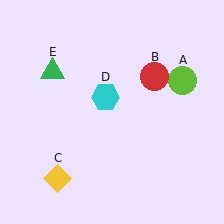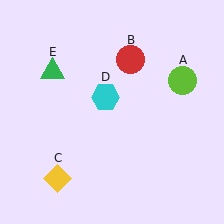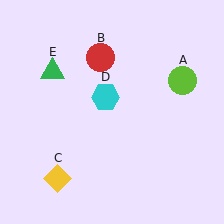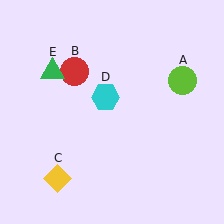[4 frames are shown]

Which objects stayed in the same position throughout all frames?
Lime circle (object A) and yellow diamond (object C) and cyan hexagon (object D) and green triangle (object E) remained stationary.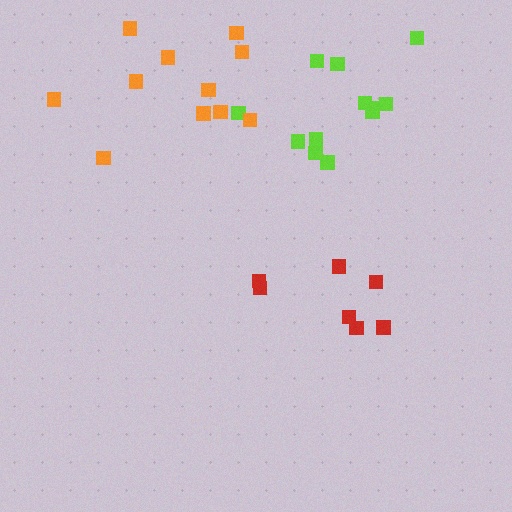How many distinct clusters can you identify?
There are 3 distinct clusters.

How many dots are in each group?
Group 1: 7 dots, Group 2: 12 dots, Group 3: 11 dots (30 total).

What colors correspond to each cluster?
The clusters are colored: red, lime, orange.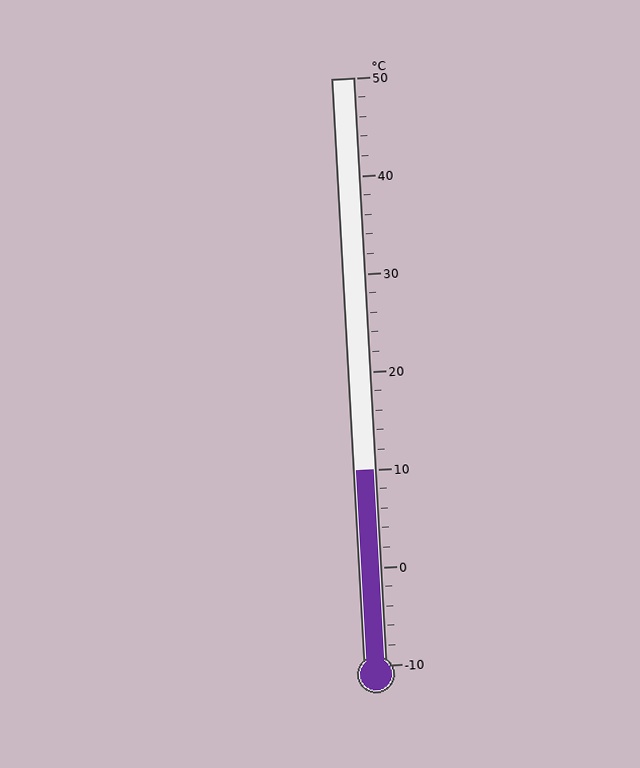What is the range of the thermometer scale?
The thermometer scale ranges from -10°C to 50°C.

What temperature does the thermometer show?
The thermometer shows approximately 10°C.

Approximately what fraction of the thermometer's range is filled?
The thermometer is filled to approximately 35% of its range.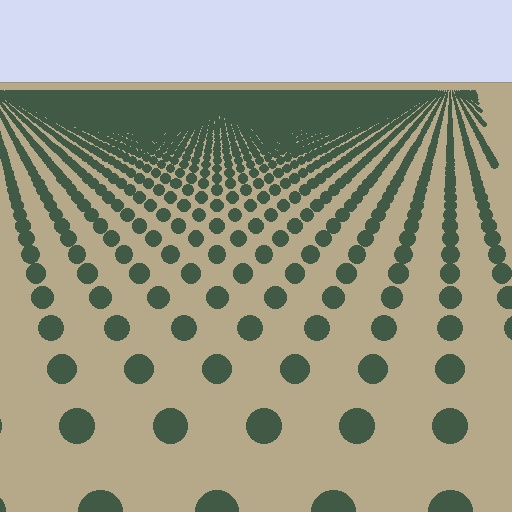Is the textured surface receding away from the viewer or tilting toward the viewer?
The surface is receding away from the viewer. Texture elements get smaller and denser toward the top.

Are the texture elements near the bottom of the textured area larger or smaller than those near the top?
Larger. Near the bottom, elements are closer to the viewer and appear at a bigger on-screen size.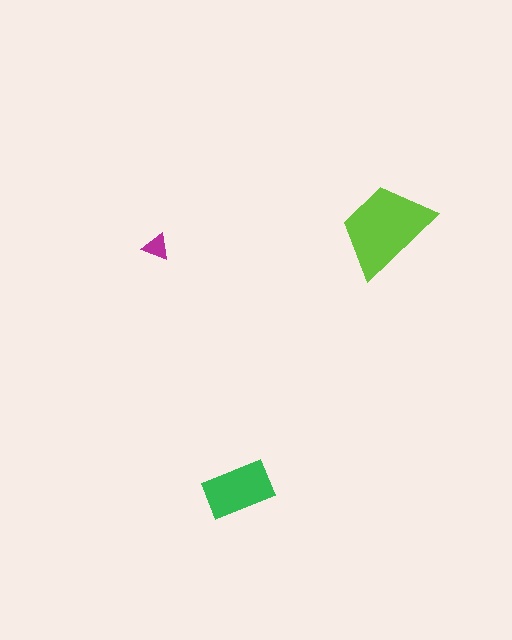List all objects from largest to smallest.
The lime trapezoid, the green rectangle, the magenta triangle.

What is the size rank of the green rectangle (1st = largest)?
2nd.